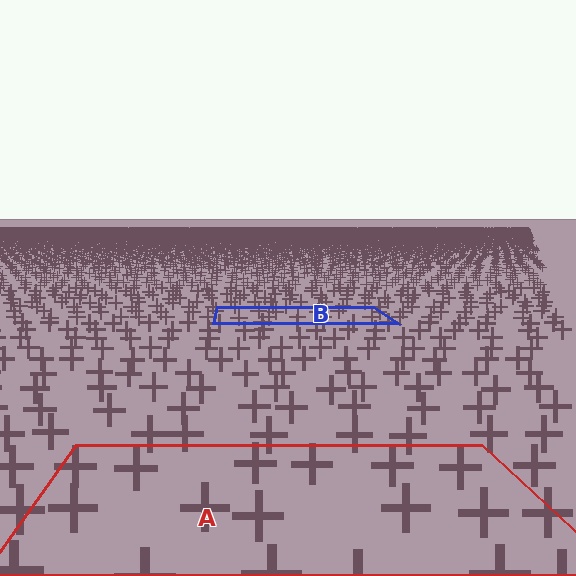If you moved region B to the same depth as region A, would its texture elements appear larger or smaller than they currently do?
They would appear larger. At a closer depth, the same texture elements are projected at a bigger on-screen size.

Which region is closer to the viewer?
Region A is closer. The texture elements there are larger and more spread out.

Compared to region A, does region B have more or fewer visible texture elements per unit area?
Region B has more texture elements per unit area — they are packed more densely because it is farther away.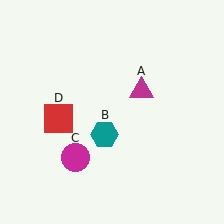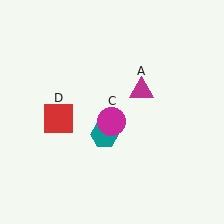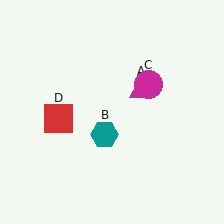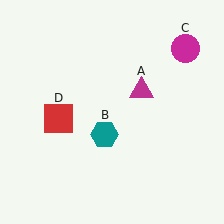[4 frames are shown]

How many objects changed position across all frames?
1 object changed position: magenta circle (object C).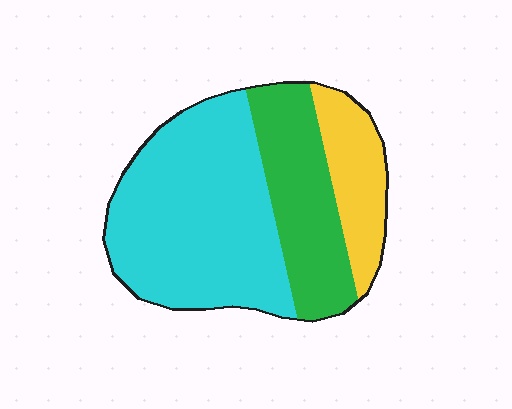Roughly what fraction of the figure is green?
Green takes up about one quarter (1/4) of the figure.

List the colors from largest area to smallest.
From largest to smallest: cyan, green, yellow.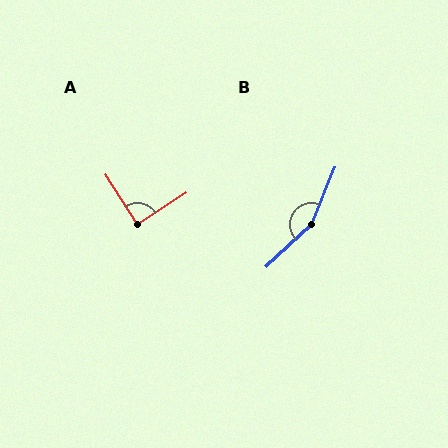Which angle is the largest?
B, at approximately 155 degrees.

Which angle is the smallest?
A, at approximately 90 degrees.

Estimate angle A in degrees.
Approximately 90 degrees.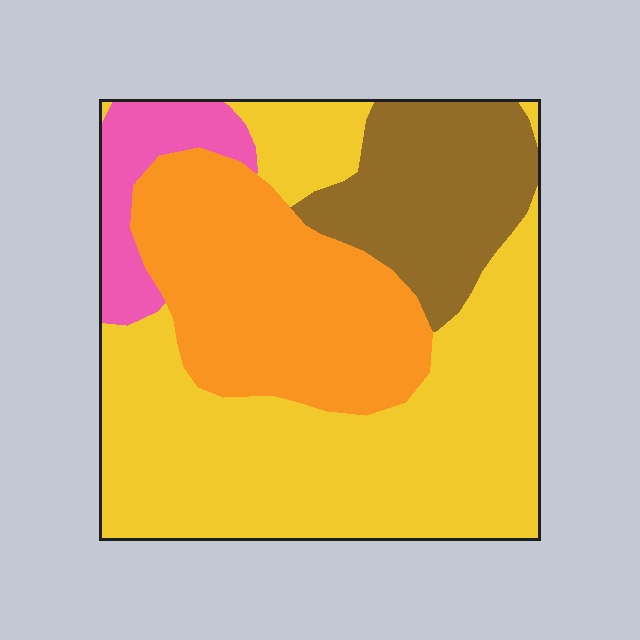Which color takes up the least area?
Pink, at roughly 10%.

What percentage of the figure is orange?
Orange takes up between a quarter and a half of the figure.